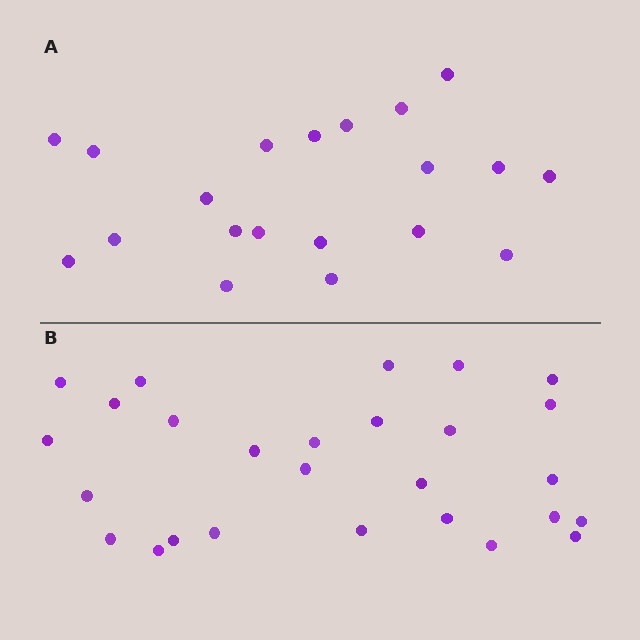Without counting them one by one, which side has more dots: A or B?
Region B (the bottom region) has more dots.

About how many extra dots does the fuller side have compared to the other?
Region B has roughly 8 or so more dots than region A.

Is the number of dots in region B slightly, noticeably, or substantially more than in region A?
Region B has noticeably more, but not dramatically so. The ratio is roughly 1.4 to 1.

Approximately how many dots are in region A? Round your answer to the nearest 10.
About 20 dots.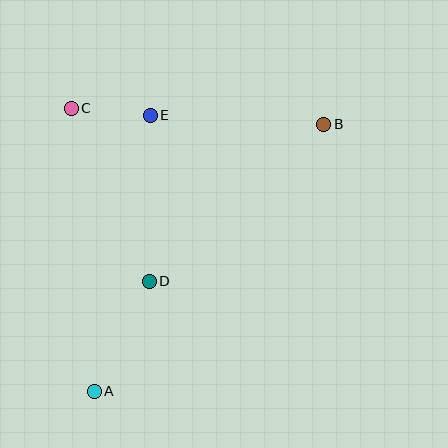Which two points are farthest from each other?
Points A and B are farthest from each other.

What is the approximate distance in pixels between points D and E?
The distance between D and E is approximately 166 pixels.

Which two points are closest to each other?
Points C and E are closest to each other.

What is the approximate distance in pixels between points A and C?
The distance between A and C is approximately 284 pixels.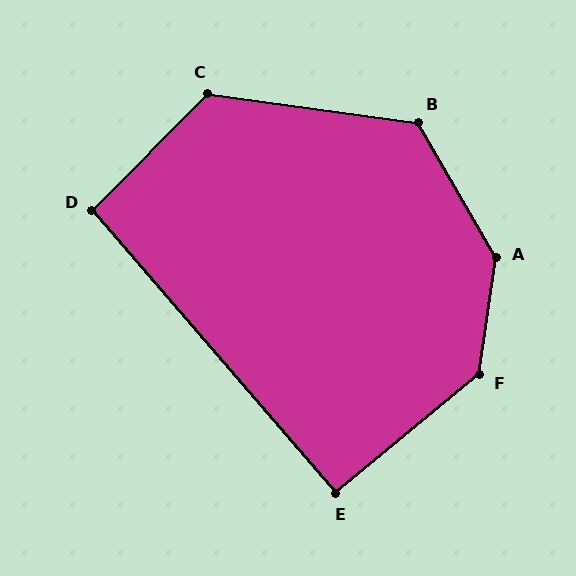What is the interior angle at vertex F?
Approximately 137 degrees (obtuse).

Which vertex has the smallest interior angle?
E, at approximately 91 degrees.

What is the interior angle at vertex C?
Approximately 127 degrees (obtuse).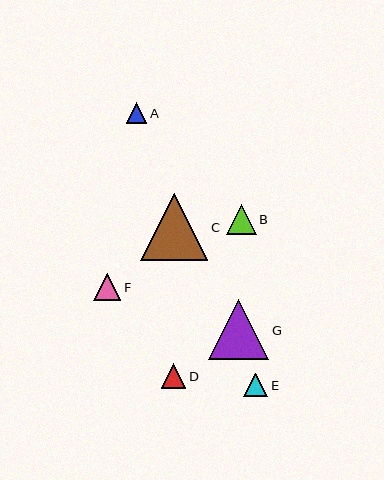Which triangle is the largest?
Triangle C is the largest with a size of approximately 67 pixels.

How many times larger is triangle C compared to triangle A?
Triangle C is approximately 3.3 times the size of triangle A.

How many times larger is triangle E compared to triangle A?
Triangle E is approximately 1.2 times the size of triangle A.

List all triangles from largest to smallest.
From largest to smallest: C, G, B, F, D, E, A.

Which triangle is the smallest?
Triangle A is the smallest with a size of approximately 20 pixels.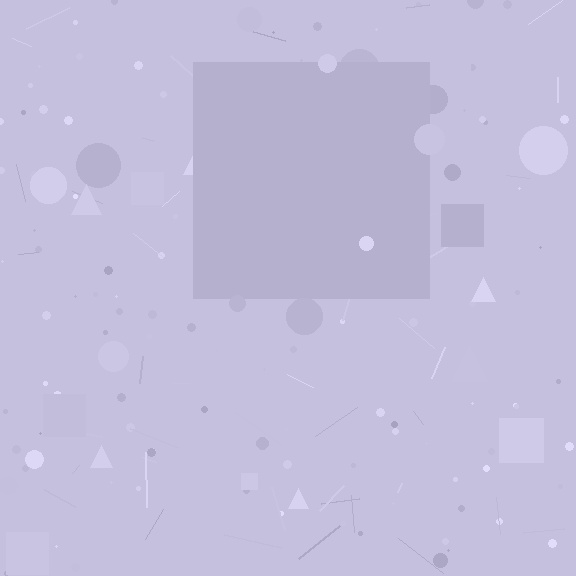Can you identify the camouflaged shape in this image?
The camouflaged shape is a square.